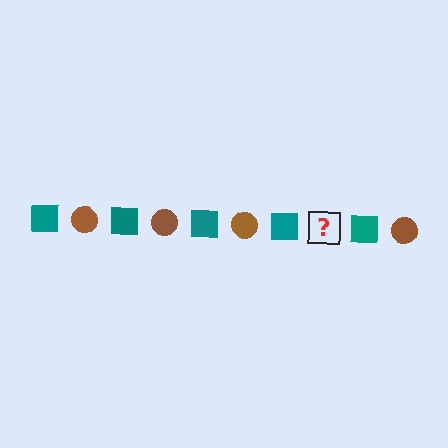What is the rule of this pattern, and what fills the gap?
The rule is that the pattern alternates between teal square and brown circle. The gap should be filled with a brown circle.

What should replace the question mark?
The question mark should be replaced with a brown circle.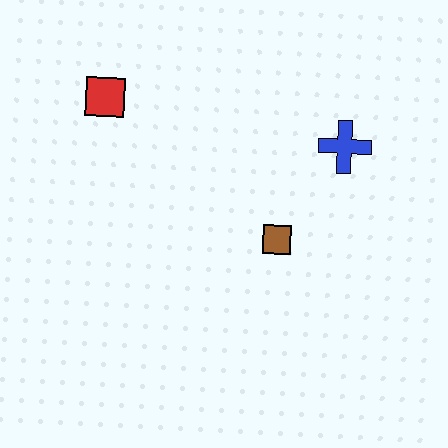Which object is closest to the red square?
The brown square is closest to the red square.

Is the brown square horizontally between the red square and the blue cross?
Yes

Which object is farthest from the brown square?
The red square is farthest from the brown square.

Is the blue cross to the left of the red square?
No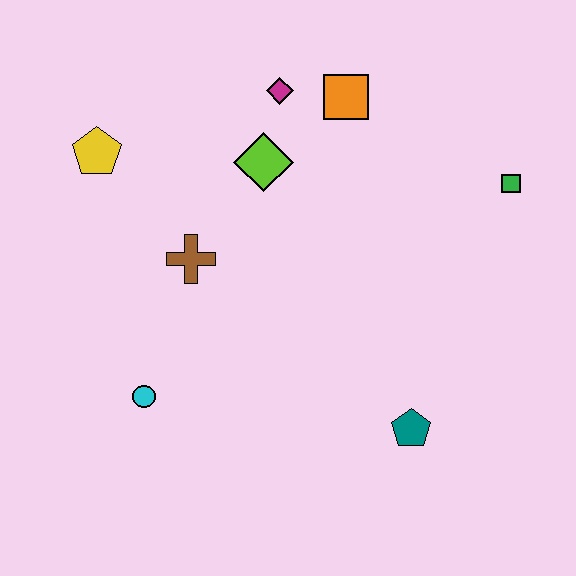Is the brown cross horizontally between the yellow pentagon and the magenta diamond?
Yes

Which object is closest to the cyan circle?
The brown cross is closest to the cyan circle.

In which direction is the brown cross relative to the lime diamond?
The brown cross is below the lime diamond.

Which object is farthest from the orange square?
The cyan circle is farthest from the orange square.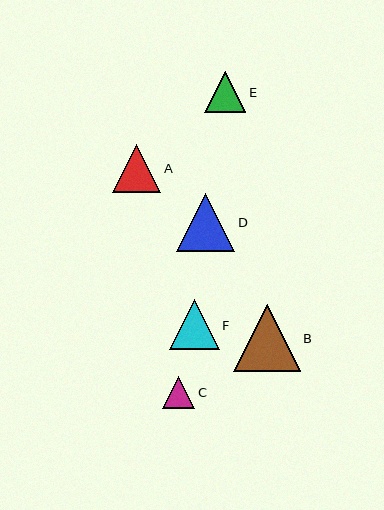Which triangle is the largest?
Triangle B is the largest with a size of approximately 67 pixels.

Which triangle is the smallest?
Triangle C is the smallest with a size of approximately 33 pixels.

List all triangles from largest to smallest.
From largest to smallest: B, D, F, A, E, C.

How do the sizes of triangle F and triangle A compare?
Triangle F and triangle A are approximately the same size.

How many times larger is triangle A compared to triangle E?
Triangle A is approximately 1.2 times the size of triangle E.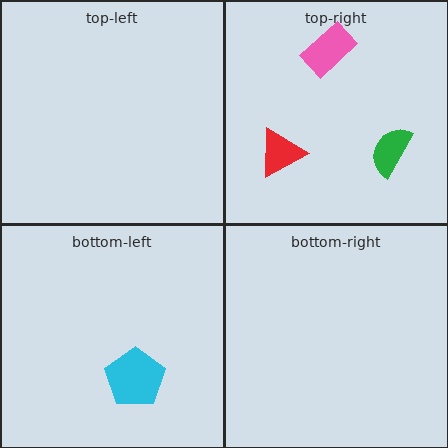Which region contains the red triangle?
The top-right region.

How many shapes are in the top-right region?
3.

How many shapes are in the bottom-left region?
1.